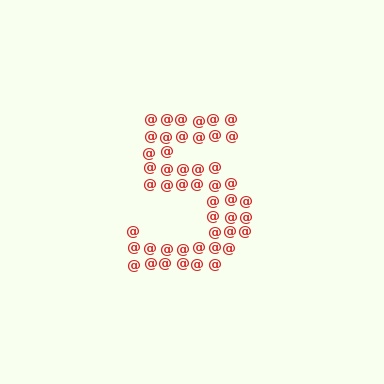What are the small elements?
The small elements are at signs.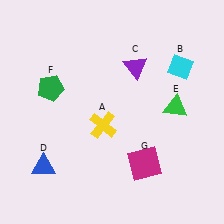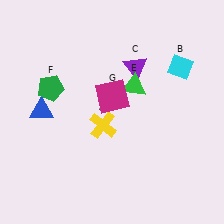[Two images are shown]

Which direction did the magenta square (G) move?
The magenta square (G) moved up.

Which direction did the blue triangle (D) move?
The blue triangle (D) moved up.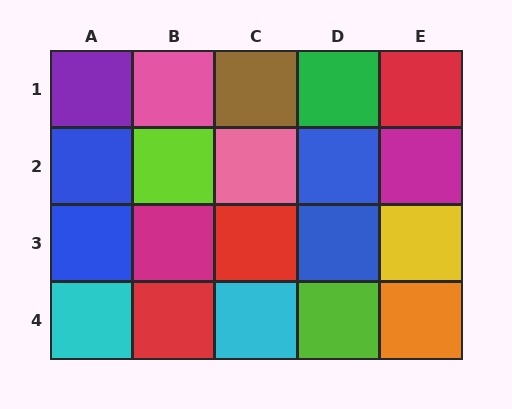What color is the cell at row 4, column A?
Cyan.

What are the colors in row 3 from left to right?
Blue, magenta, red, blue, yellow.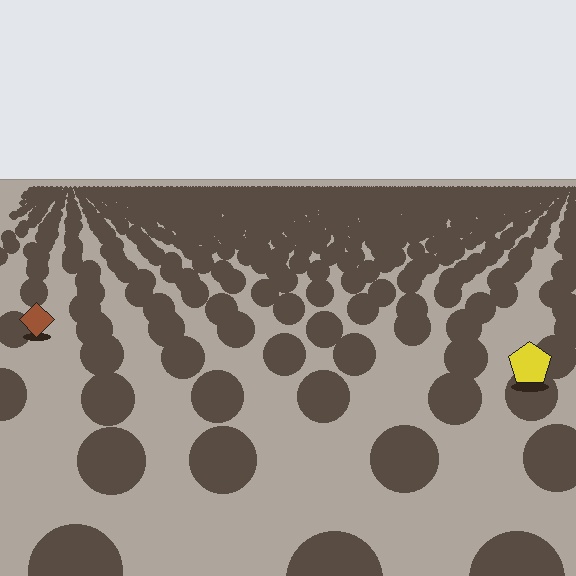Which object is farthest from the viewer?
The brown diamond is farthest from the viewer. It appears smaller and the ground texture around it is denser.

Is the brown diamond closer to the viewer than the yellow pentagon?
No. The yellow pentagon is closer — you can tell from the texture gradient: the ground texture is coarser near it.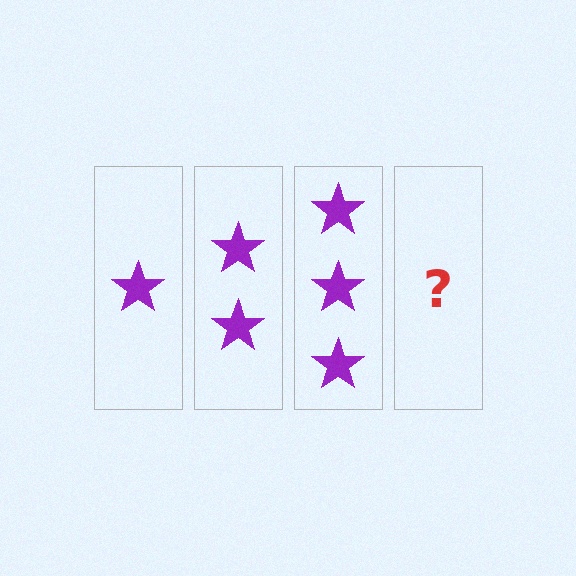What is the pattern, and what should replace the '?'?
The pattern is that each step adds one more star. The '?' should be 4 stars.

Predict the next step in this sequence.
The next step is 4 stars.